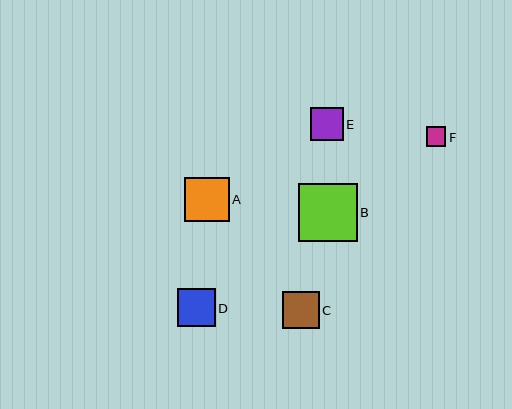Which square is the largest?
Square B is the largest with a size of approximately 59 pixels.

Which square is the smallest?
Square F is the smallest with a size of approximately 19 pixels.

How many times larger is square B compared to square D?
Square B is approximately 1.5 times the size of square D.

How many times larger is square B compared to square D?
Square B is approximately 1.5 times the size of square D.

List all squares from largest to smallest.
From largest to smallest: B, A, D, C, E, F.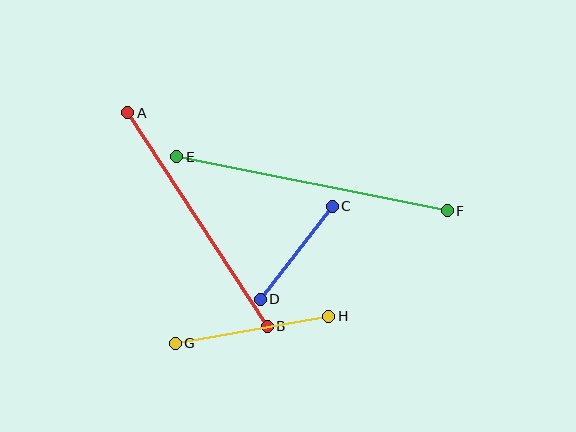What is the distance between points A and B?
The distance is approximately 255 pixels.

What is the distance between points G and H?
The distance is approximately 156 pixels.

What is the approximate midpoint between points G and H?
The midpoint is at approximately (252, 330) pixels.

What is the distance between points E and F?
The distance is approximately 276 pixels.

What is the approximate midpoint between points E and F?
The midpoint is at approximately (312, 184) pixels.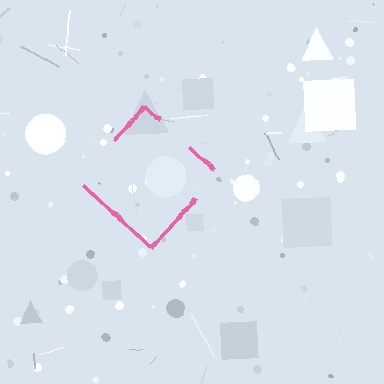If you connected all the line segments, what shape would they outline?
They would outline a diamond.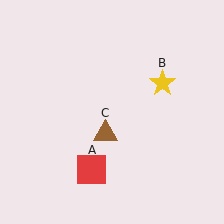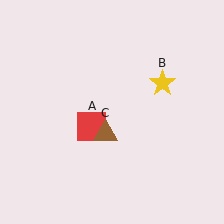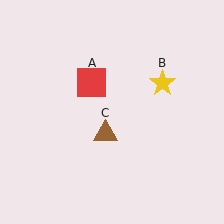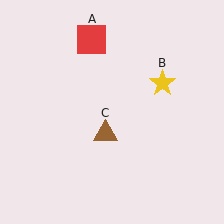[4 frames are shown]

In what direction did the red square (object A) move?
The red square (object A) moved up.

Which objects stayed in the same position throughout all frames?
Yellow star (object B) and brown triangle (object C) remained stationary.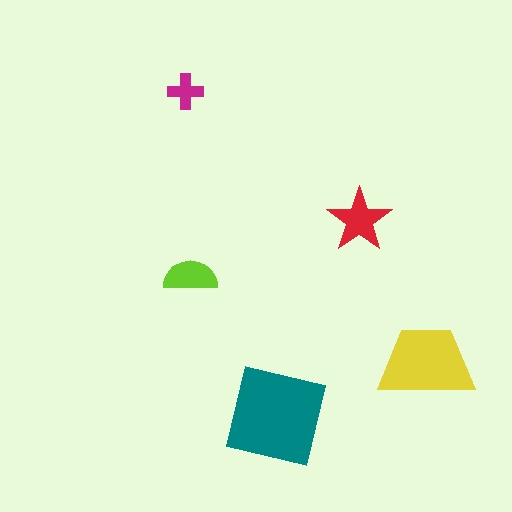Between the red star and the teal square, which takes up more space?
The teal square.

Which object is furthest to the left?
The magenta cross is leftmost.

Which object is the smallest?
The magenta cross.